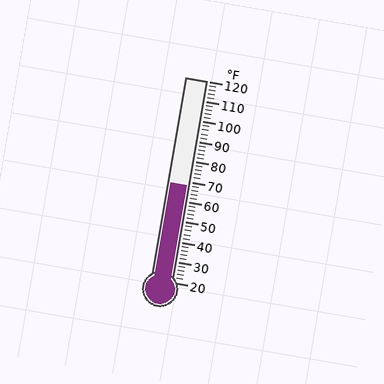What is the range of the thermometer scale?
The thermometer scale ranges from 20°F to 120°F.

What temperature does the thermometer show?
The thermometer shows approximately 68°F.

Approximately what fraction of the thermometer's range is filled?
The thermometer is filled to approximately 50% of its range.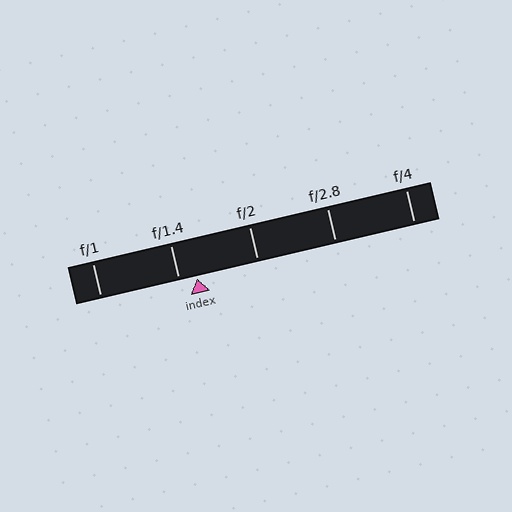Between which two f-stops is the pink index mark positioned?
The index mark is between f/1.4 and f/2.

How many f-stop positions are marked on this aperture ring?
There are 5 f-stop positions marked.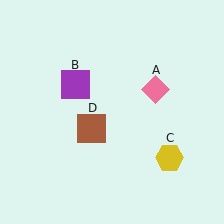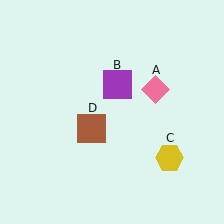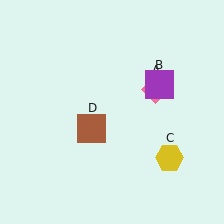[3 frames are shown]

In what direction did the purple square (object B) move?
The purple square (object B) moved right.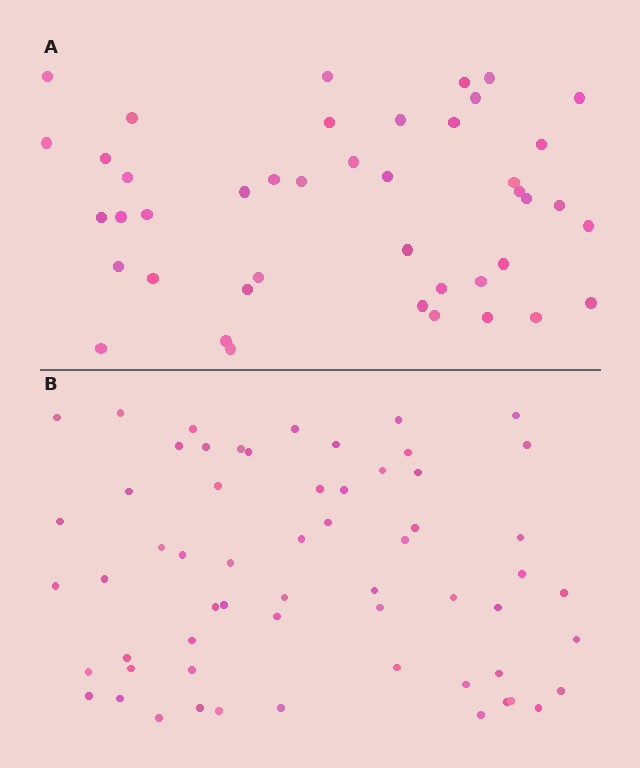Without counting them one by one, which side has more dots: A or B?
Region B (the bottom region) has more dots.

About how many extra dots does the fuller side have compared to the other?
Region B has approximately 15 more dots than region A.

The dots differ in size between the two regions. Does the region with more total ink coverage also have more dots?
No. Region A has more total ink coverage because its dots are larger, but region B actually contains more individual dots. Total area can be misleading — the number of items is what matters here.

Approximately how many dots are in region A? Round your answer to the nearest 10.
About 40 dots. (The exact count is 43, which rounds to 40.)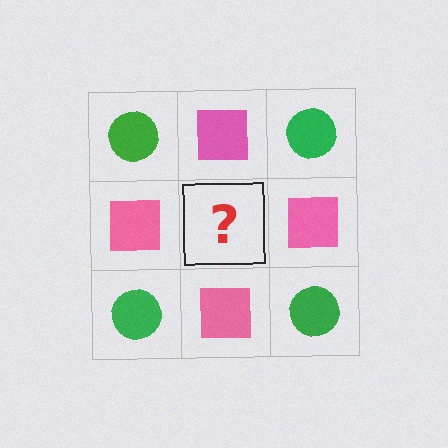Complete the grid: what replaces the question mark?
The question mark should be replaced with a green circle.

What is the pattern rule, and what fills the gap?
The rule is that it alternates green circle and pink square in a checkerboard pattern. The gap should be filled with a green circle.